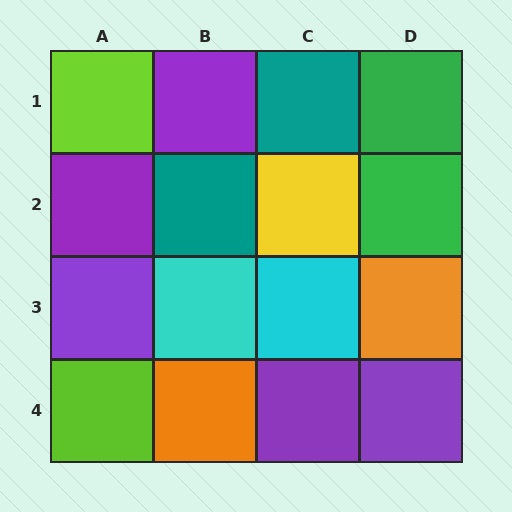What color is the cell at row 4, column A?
Lime.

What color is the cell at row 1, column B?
Purple.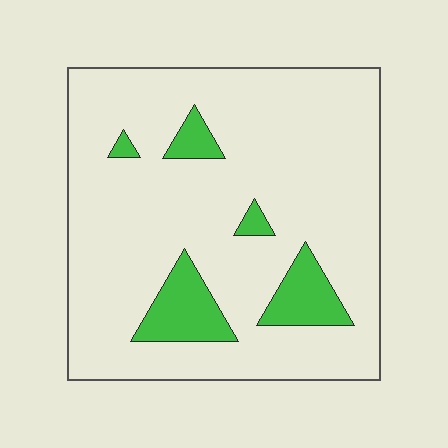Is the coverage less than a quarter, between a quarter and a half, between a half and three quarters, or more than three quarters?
Less than a quarter.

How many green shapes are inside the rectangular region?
5.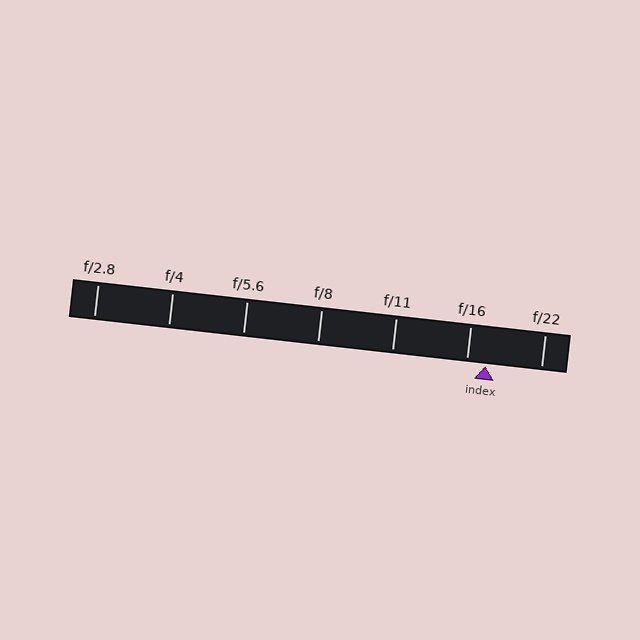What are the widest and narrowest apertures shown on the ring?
The widest aperture shown is f/2.8 and the narrowest is f/22.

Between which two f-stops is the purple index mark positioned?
The index mark is between f/16 and f/22.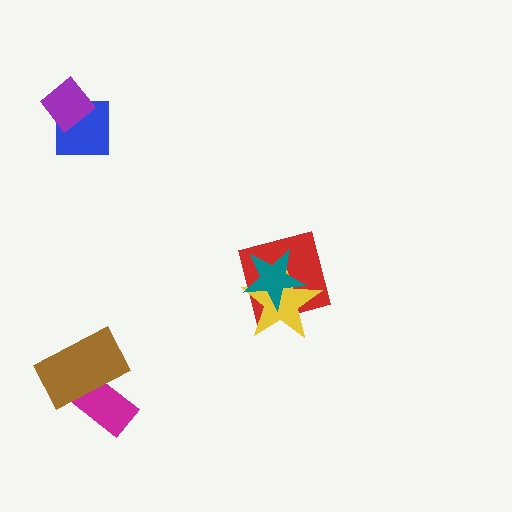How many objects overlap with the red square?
2 objects overlap with the red square.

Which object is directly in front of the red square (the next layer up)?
The yellow star is directly in front of the red square.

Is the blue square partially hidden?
Yes, it is partially covered by another shape.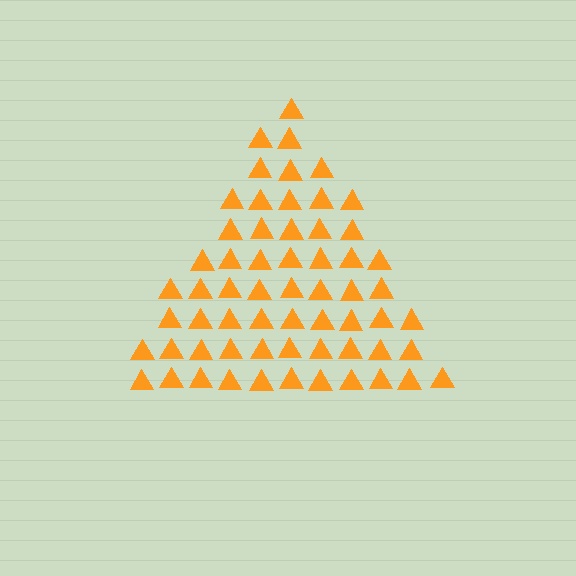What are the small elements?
The small elements are triangles.